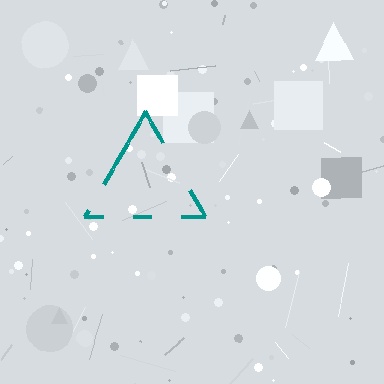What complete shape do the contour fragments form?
The contour fragments form a triangle.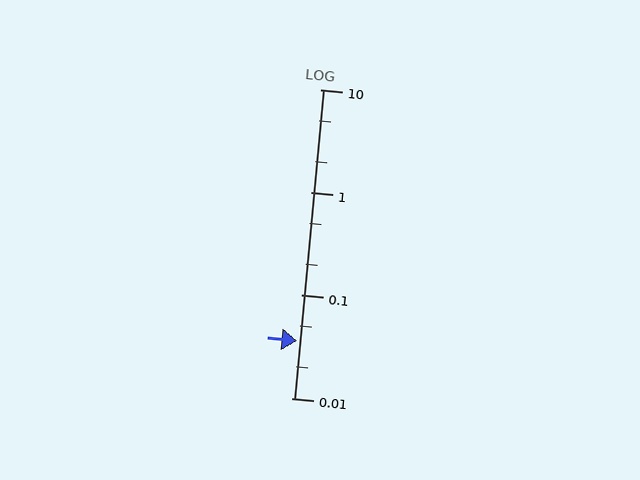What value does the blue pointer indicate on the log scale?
The pointer indicates approximately 0.036.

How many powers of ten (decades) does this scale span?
The scale spans 3 decades, from 0.01 to 10.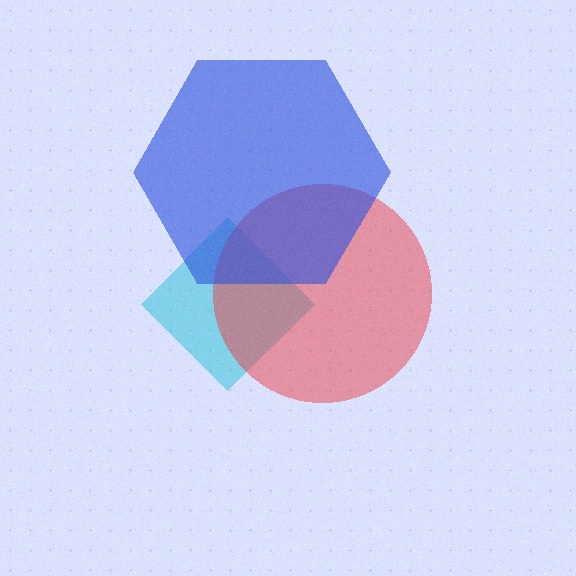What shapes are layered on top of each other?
The layered shapes are: a cyan diamond, a red circle, a blue hexagon.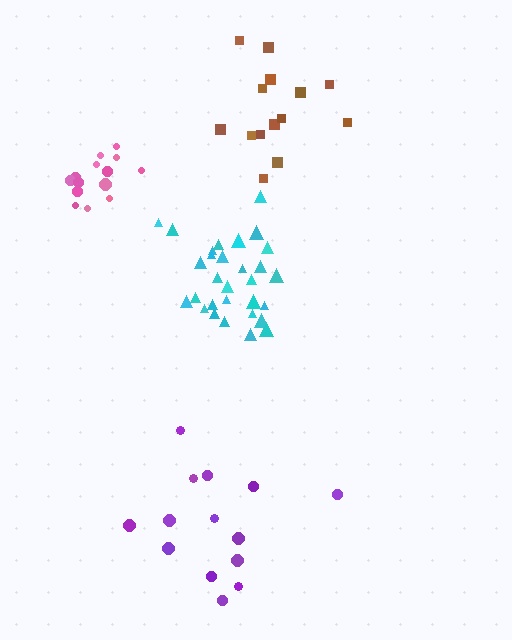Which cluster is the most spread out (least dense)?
Brown.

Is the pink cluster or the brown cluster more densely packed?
Pink.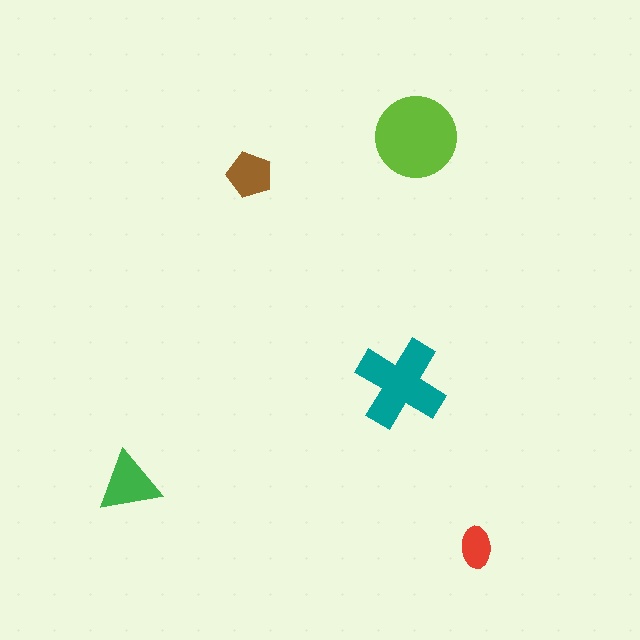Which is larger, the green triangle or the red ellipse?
The green triangle.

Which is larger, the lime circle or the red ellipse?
The lime circle.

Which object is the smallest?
The red ellipse.